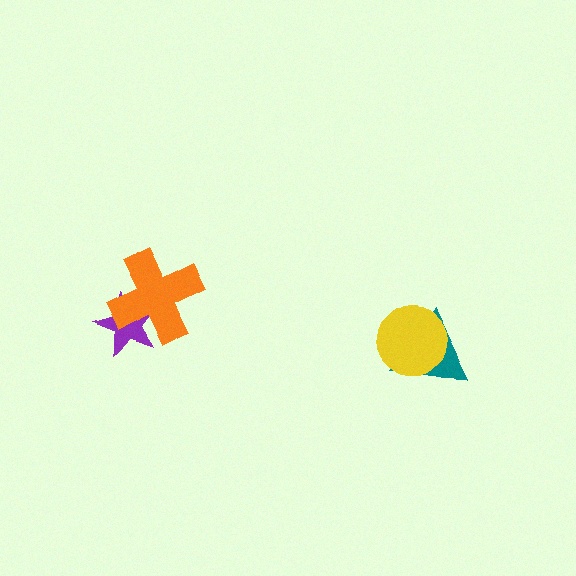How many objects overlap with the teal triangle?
1 object overlaps with the teal triangle.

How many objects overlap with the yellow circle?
1 object overlaps with the yellow circle.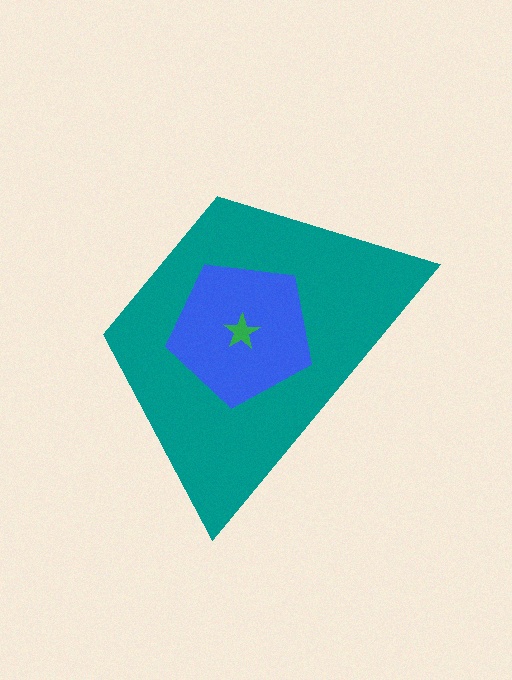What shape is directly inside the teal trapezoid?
The blue pentagon.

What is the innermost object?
The green star.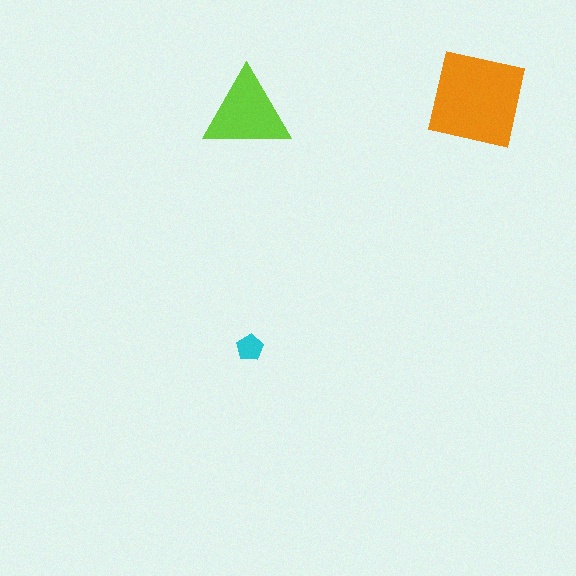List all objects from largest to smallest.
The orange square, the lime triangle, the cyan pentagon.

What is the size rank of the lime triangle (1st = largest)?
2nd.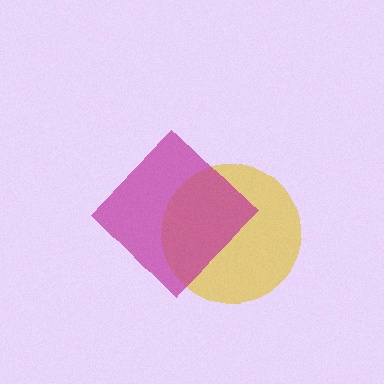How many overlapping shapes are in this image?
There are 2 overlapping shapes in the image.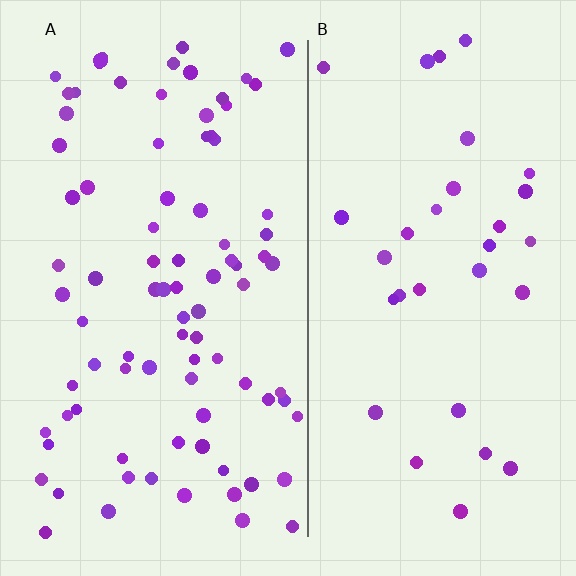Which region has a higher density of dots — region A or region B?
A (the left).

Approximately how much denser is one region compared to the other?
Approximately 2.8× — region A over region B.